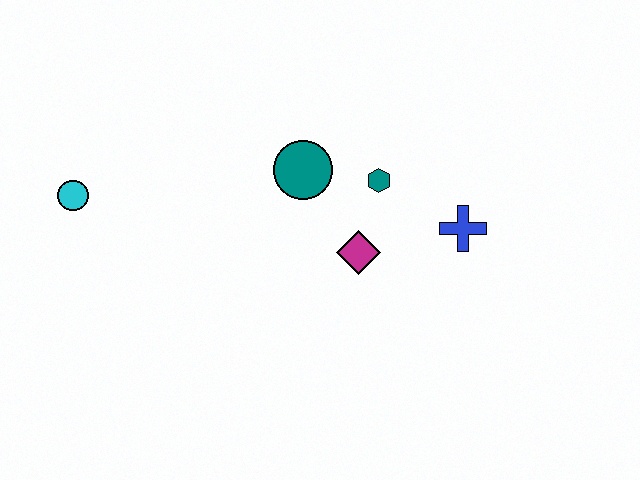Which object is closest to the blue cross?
The teal hexagon is closest to the blue cross.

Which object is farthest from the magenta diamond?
The cyan circle is farthest from the magenta diamond.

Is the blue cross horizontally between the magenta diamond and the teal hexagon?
No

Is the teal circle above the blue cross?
Yes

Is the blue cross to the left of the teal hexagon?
No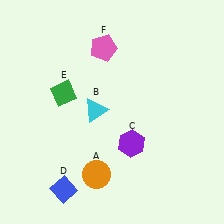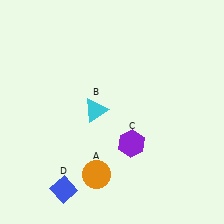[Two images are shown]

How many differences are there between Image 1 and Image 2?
There are 2 differences between the two images.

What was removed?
The pink pentagon (F), the green diamond (E) were removed in Image 2.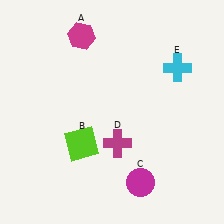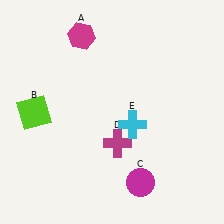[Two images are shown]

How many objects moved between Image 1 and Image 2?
2 objects moved between the two images.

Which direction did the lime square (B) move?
The lime square (B) moved left.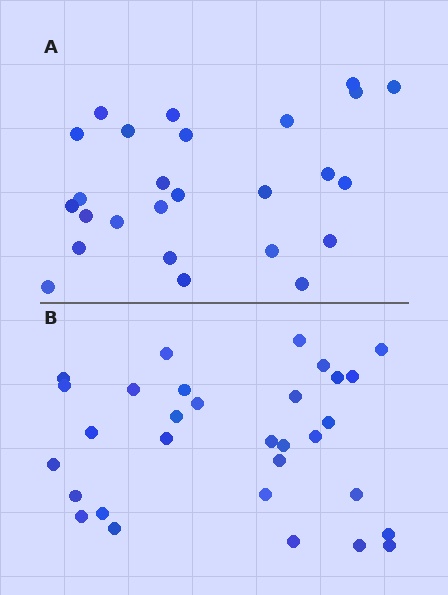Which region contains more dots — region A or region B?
Region B (the bottom region) has more dots.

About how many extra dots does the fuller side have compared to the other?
Region B has about 5 more dots than region A.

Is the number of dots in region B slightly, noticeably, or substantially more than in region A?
Region B has only slightly more — the two regions are fairly close. The ratio is roughly 1.2 to 1.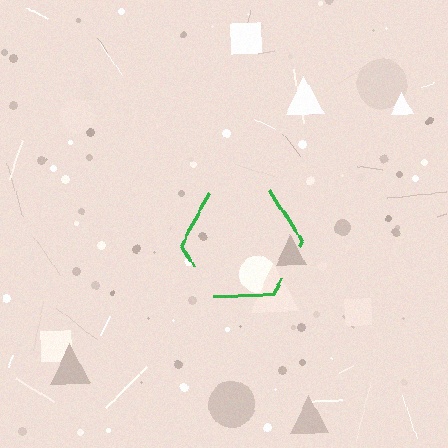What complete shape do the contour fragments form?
The contour fragments form a hexagon.